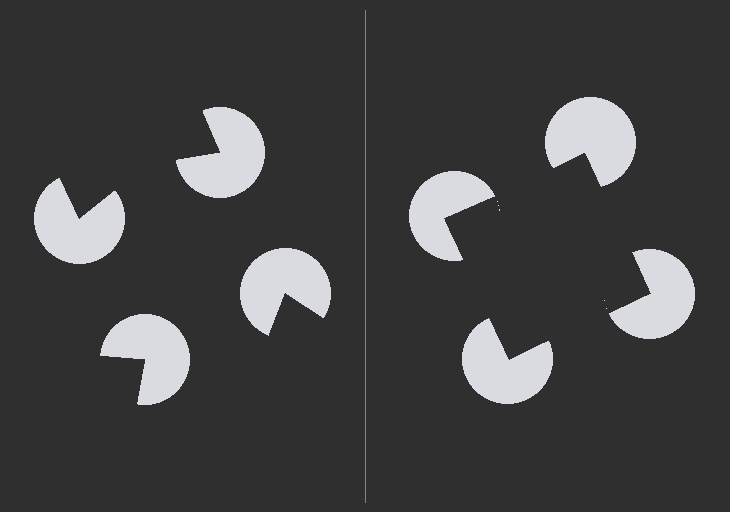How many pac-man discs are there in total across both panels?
8 — 4 on each side.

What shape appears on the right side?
An illusory square.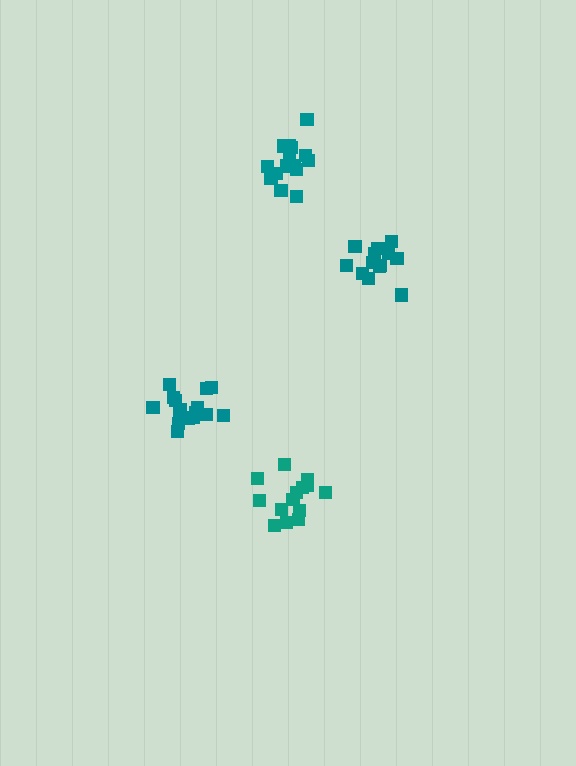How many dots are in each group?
Group 1: 16 dots, Group 2: 15 dots, Group 3: 14 dots, Group 4: 13 dots (58 total).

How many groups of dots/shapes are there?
There are 4 groups.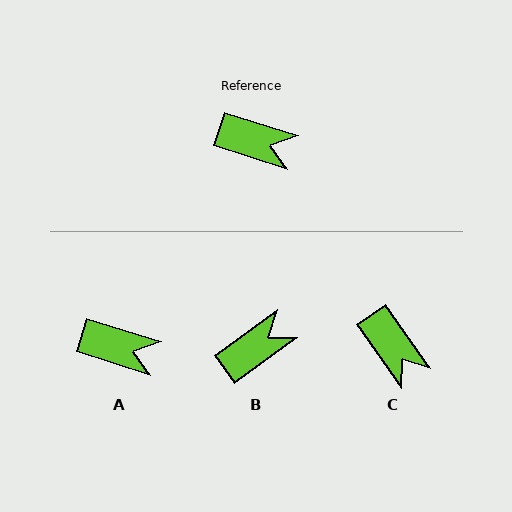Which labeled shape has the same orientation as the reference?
A.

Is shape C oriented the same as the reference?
No, it is off by about 38 degrees.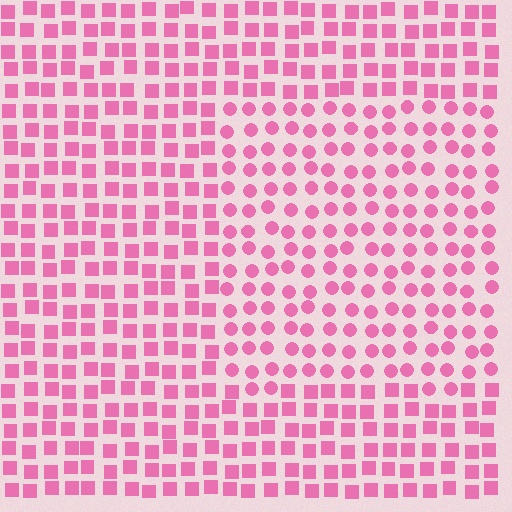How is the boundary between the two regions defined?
The boundary is defined by a change in element shape: circles inside vs. squares outside. All elements share the same color and spacing.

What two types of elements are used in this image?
The image uses circles inside the rectangle region and squares outside it.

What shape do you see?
I see a rectangle.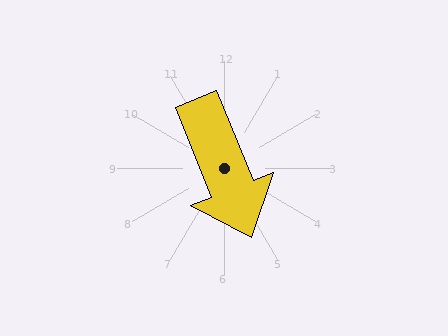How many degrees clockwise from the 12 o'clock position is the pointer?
Approximately 158 degrees.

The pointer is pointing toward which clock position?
Roughly 5 o'clock.